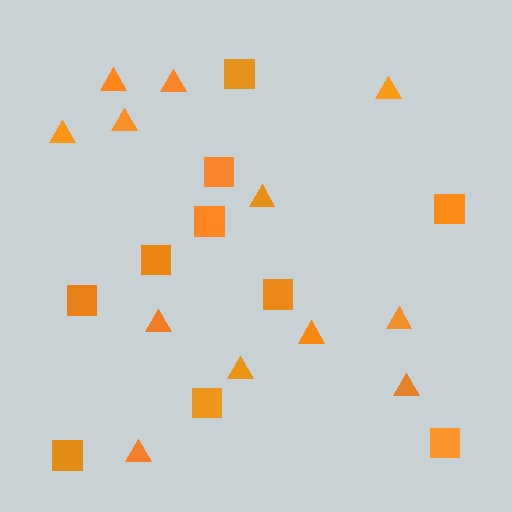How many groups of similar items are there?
There are 2 groups: one group of squares (10) and one group of triangles (12).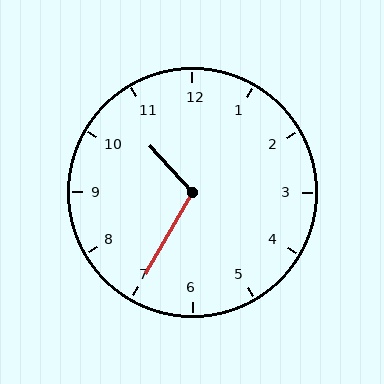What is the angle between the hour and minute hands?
Approximately 108 degrees.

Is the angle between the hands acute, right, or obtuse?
It is obtuse.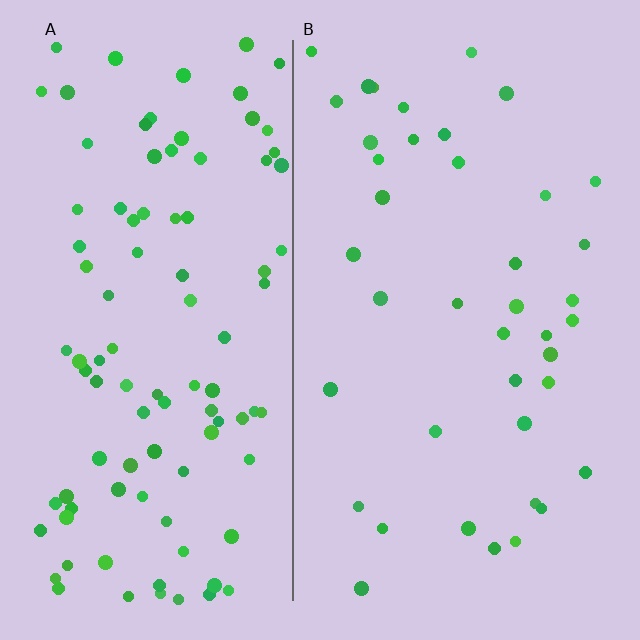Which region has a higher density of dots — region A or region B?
A (the left).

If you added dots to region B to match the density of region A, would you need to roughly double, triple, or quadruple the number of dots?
Approximately double.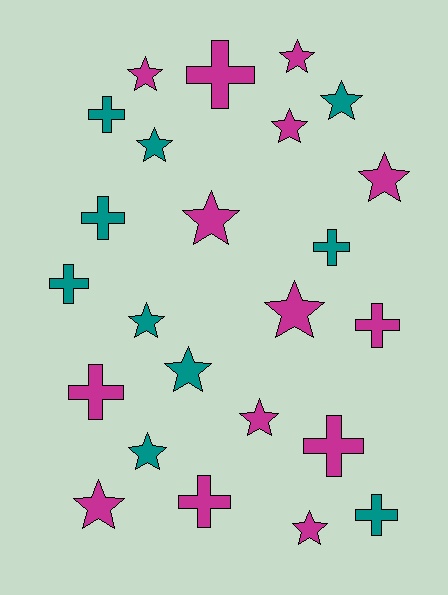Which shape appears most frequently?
Star, with 14 objects.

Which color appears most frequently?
Magenta, with 14 objects.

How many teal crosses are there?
There are 5 teal crosses.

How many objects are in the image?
There are 24 objects.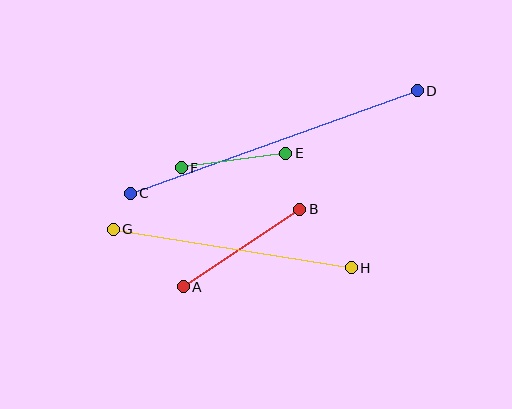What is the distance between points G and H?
The distance is approximately 241 pixels.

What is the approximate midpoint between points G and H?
The midpoint is at approximately (232, 249) pixels.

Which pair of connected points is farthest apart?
Points C and D are farthest apart.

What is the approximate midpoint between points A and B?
The midpoint is at approximately (242, 248) pixels.